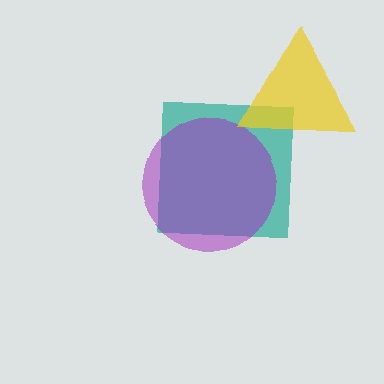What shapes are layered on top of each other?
The layered shapes are: a teal square, a purple circle, a yellow triangle.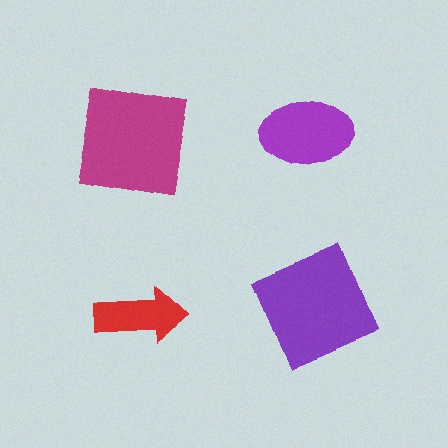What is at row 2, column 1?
A red arrow.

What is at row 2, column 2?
A purple square.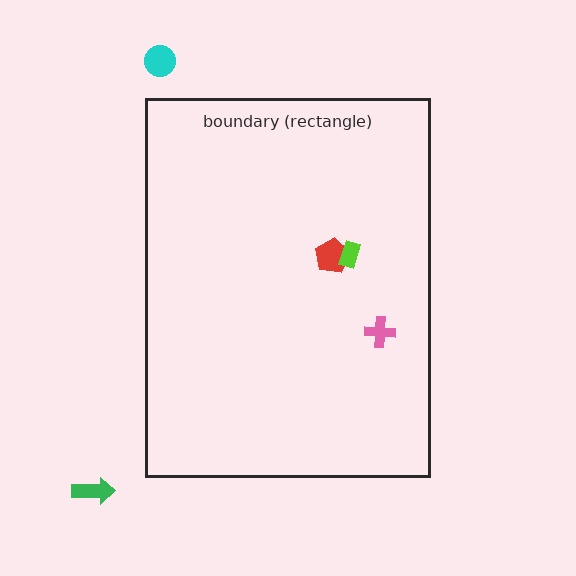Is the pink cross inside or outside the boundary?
Inside.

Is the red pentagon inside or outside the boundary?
Inside.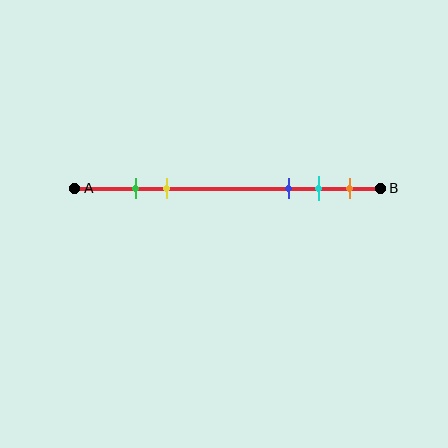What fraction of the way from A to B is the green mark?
The green mark is approximately 20% (0.2) of the way from A to B.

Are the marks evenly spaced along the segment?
No, the marks are not evenly spaced.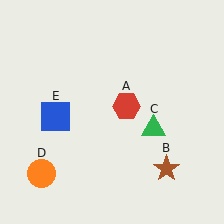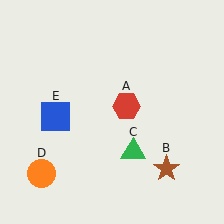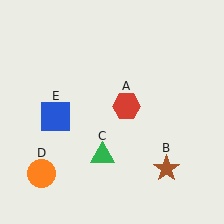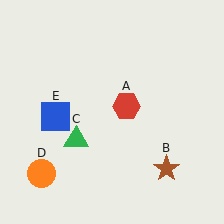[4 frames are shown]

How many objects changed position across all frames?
1 object changed position: green triangle (object C).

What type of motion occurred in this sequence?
The green triangle (object C) rotated clockwise around the center of the scene.